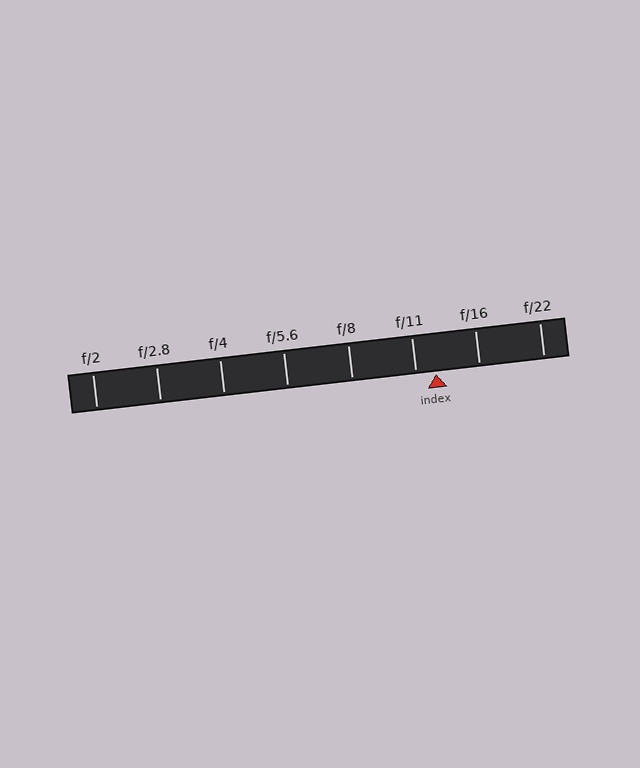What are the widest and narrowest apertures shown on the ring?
The widest aperture shown is f/2 and the narrowest is f/22.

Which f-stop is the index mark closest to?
The index mark is closest to f/11.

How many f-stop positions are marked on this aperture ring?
There are 8 f-stop positions marked.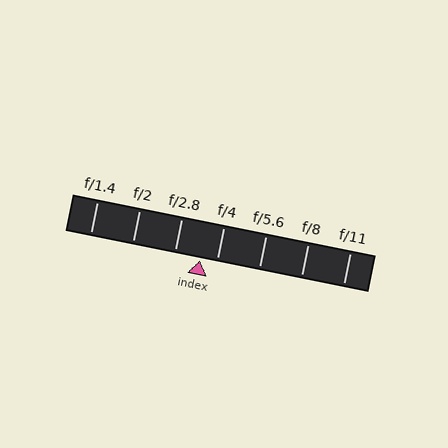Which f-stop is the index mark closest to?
The index mark is closest to f/4.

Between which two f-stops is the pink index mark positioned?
The index mark is between f/2.8 and f/4.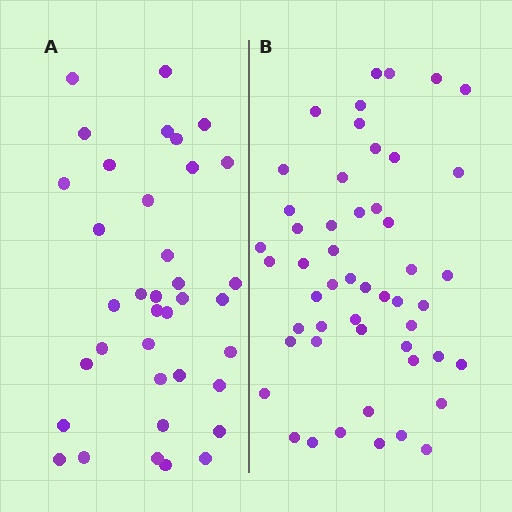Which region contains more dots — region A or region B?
Region B (the right region) has more dots.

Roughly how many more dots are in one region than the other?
Region B has approximately 15 more dots than region A.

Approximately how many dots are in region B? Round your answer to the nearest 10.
About 50 dots. (The exact count is 51, which rounds to 50.)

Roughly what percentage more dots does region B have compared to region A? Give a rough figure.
About 40% more.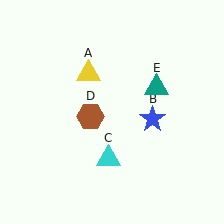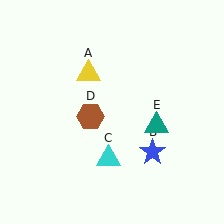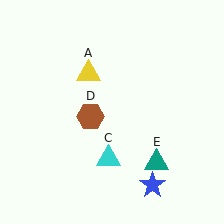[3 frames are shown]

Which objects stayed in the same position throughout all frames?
Yellow triangle (object A) and cyan triangle (object C) and brown hexagon (object D) remained stationary.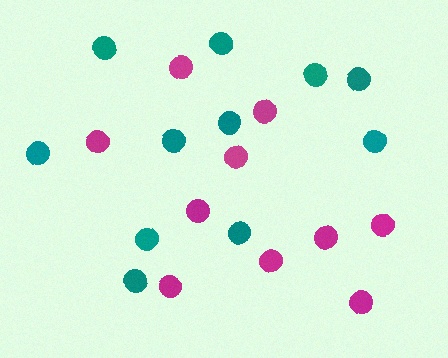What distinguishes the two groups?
There are 2 groups: one group of teal circles (11) and one group of magenta circles (10).